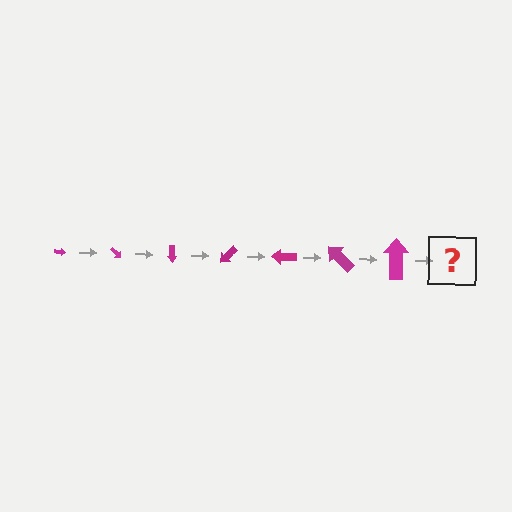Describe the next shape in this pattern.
It should be an arrow, larger than the previous one and rotated 315 degrees from the start.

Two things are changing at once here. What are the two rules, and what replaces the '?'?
The two rules are that the arrow grows larger each step and it rotates 45 degrees each step. The '?' should be an arrow, larger than the previous one and rotated 315 degrees from the start.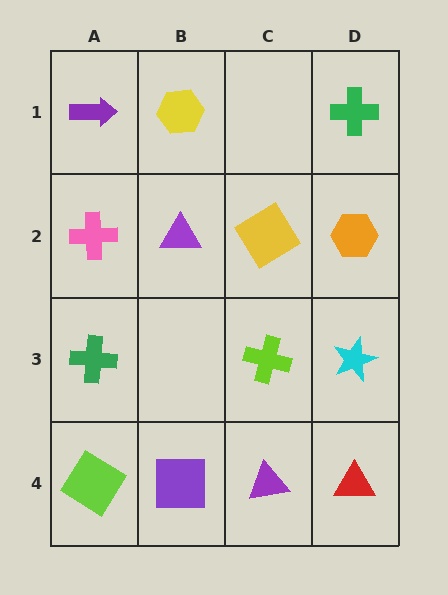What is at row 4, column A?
A lime diamond.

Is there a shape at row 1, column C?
No, that cell is empty.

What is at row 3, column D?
A cyan star.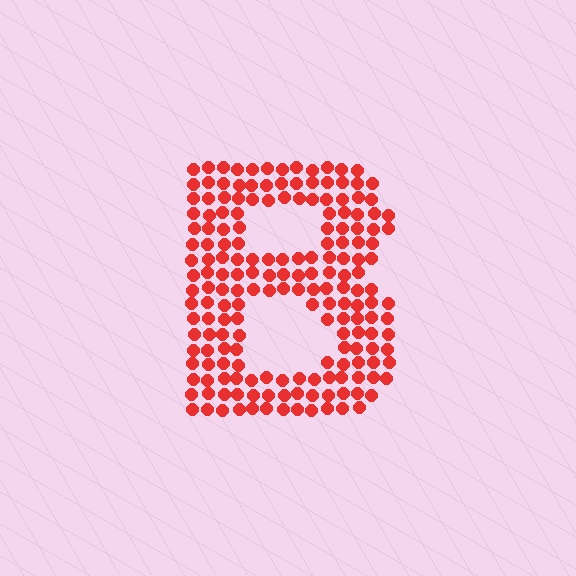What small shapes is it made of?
It is made of small circles.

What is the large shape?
The large shape is the letter B.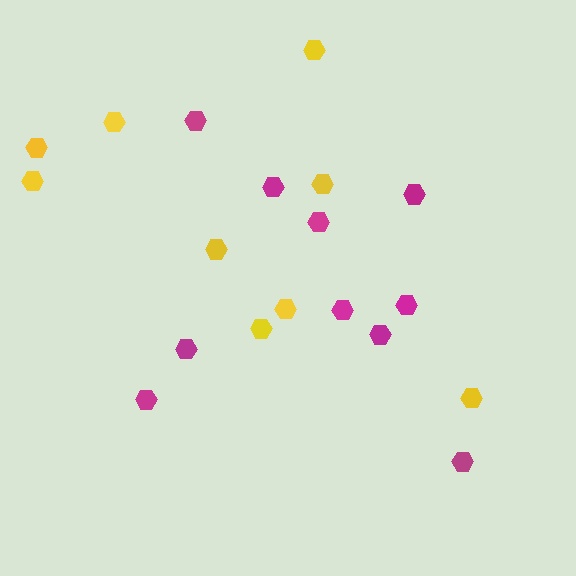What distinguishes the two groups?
There are 2 groups: one group of yellow hexagons (9) and one group of magenta hexagons (10).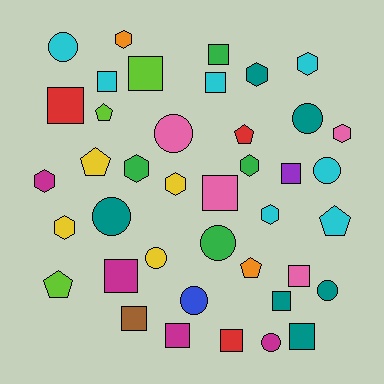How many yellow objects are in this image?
There are 4 yellow objects.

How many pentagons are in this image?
There are 6 pentagons.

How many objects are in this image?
There are 40 objects.